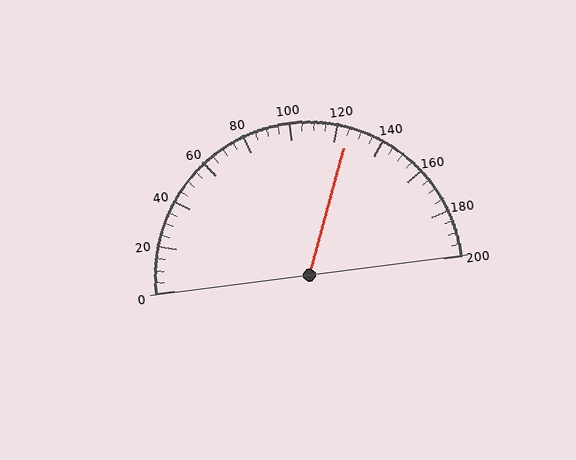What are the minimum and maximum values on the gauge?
The gauge ranges from 0 to 200.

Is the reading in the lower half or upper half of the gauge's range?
The reading is in the upper half of the range (0 to 200).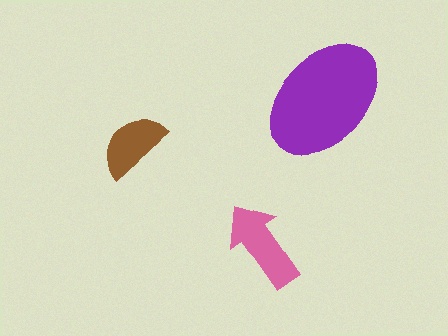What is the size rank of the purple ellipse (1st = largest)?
1st.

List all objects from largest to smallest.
The purple ellipse, the pink arrow, the brown semicircle.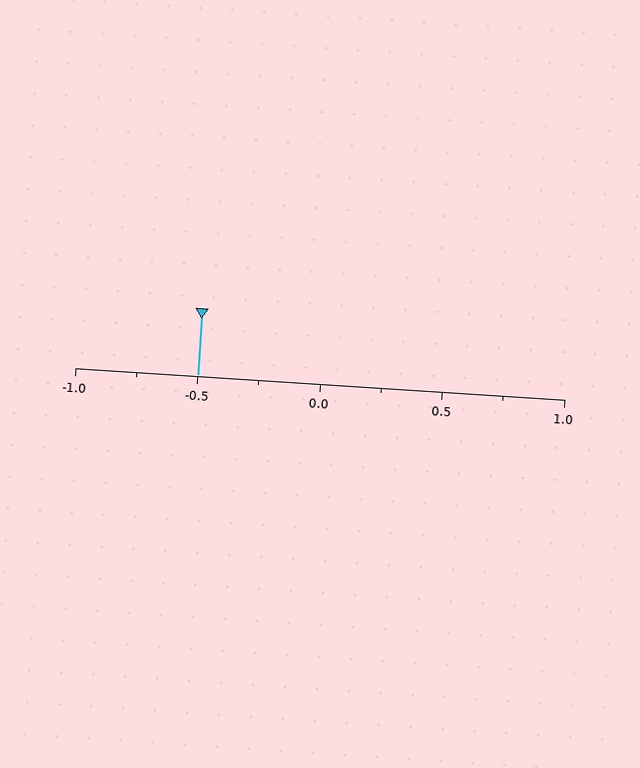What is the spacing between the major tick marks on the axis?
The major ticks are spaced 0.5 apart.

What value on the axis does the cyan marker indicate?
The marker indicates approximately -0.5.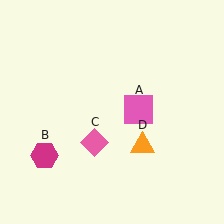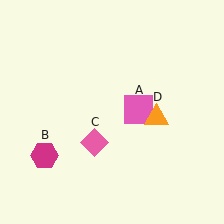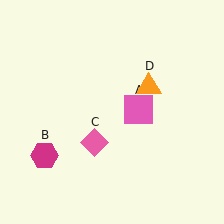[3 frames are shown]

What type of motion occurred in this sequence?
The orange triangle (object D) rotated counterclockwise around the center of the scene.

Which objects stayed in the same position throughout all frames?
Pink square (object A) and magenta hexagon (object B) and pink diamond (object C) remained stationary.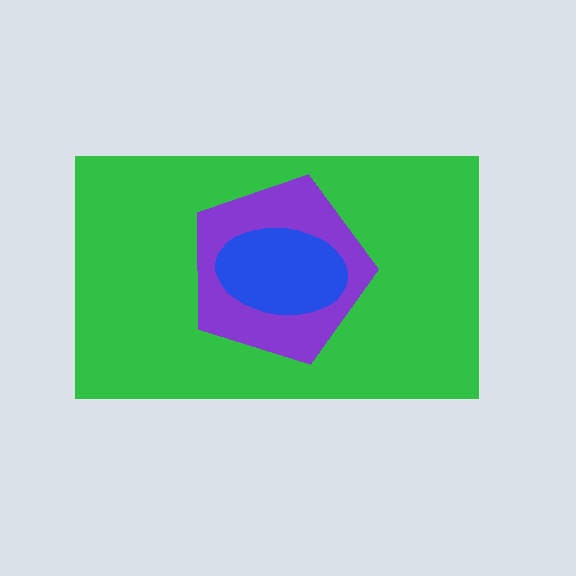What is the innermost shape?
The blue ellipse.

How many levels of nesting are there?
3.